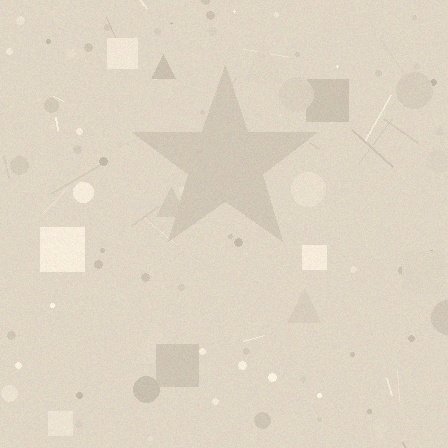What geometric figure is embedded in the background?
A star is embedded in the background.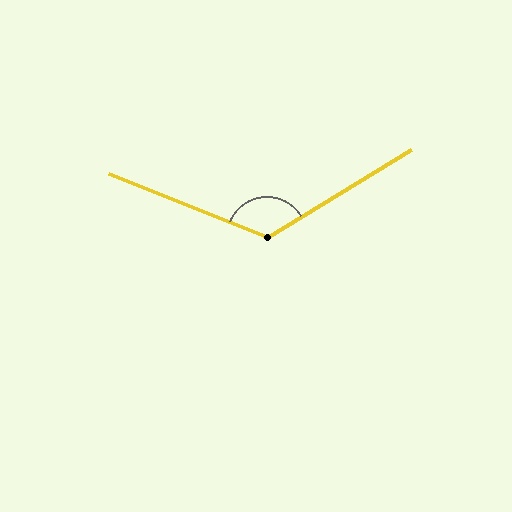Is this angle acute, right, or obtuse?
It is obtuse.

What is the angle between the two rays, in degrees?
Approximately 127 degrees.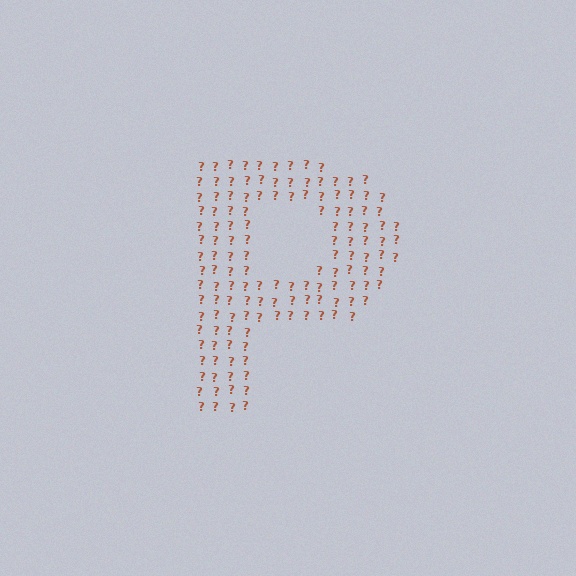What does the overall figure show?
The overall figure shows the letter P.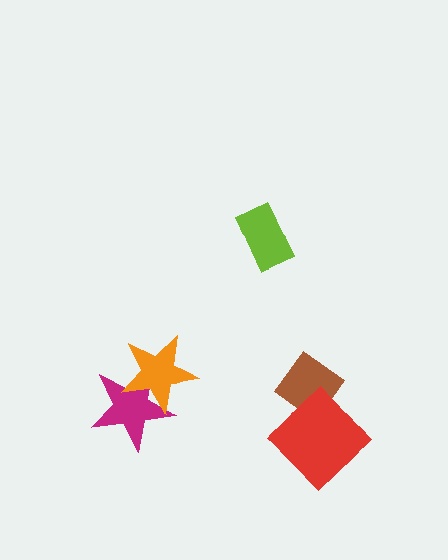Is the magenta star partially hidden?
Yes, it is partially covered by another shape.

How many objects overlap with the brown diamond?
1 object overlaps with the brown diamond.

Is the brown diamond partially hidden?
Yes, it is partially covered by another shape.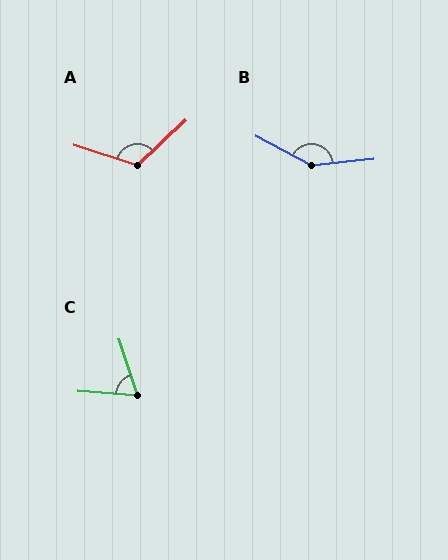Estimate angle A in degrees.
Approximately 119 degrees.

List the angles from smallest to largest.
C (67°), A (119°), B (146°).